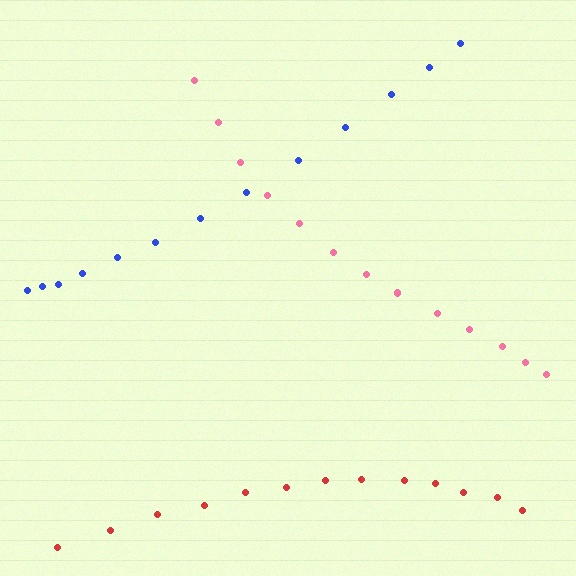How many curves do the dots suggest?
There are 3 distinct paths.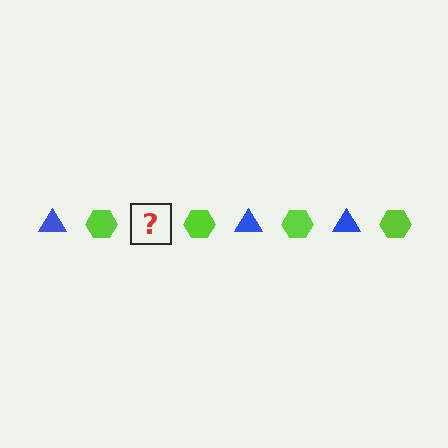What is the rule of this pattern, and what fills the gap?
The rule is that the pattern alternates between blue triangle and lime hexagon. The gap should be filled with a blue triangle.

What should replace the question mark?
The question mark should be replaced with a blue triangle.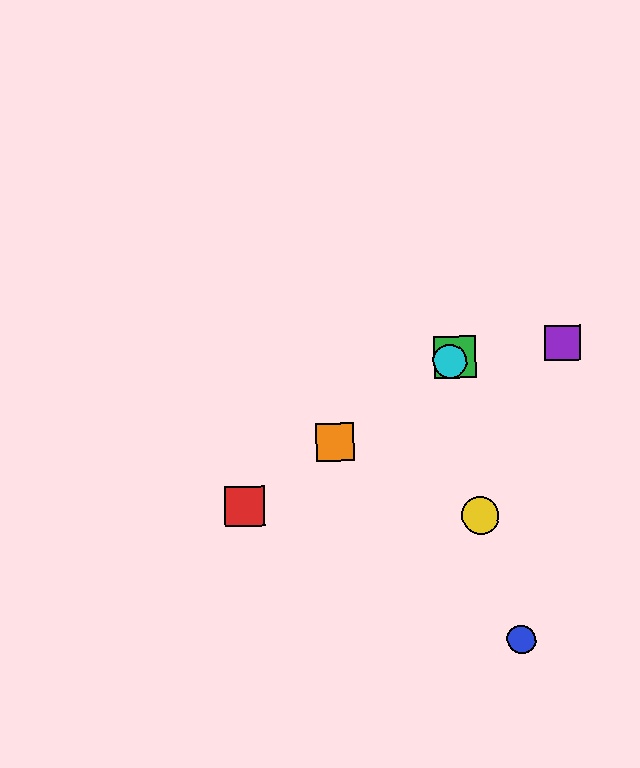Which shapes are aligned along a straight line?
The red square, the green square, the orange square, the cyan circle are aligned along a straight line.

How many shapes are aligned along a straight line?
4 shapes (the red square, the green square, the orange square, the cyan circle) are aligned along a straight line.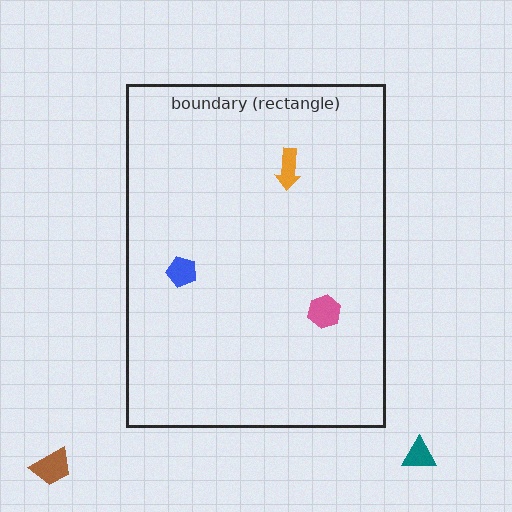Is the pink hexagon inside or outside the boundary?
Inside.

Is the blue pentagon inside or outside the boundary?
Inside.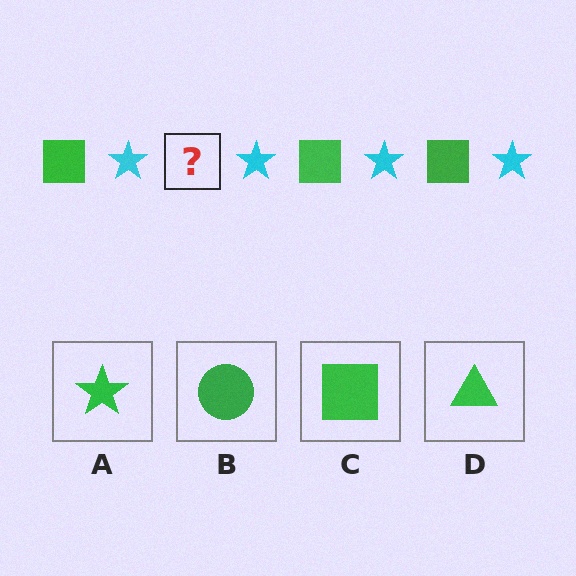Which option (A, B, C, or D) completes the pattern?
C.